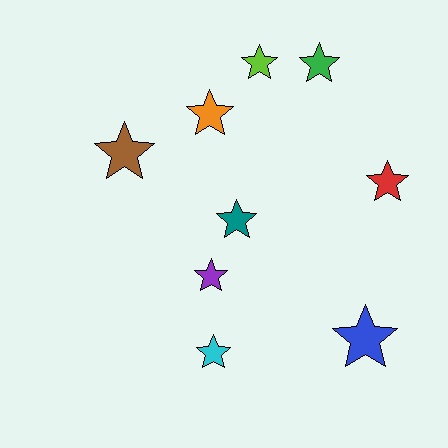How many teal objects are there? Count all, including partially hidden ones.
There is 1 teal object.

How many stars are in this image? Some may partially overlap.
There are 9 stars.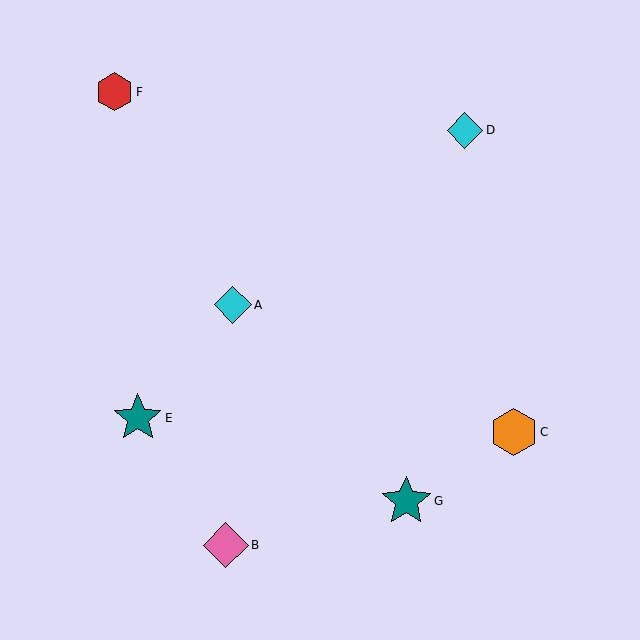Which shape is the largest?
The teal star (labeled G) is the largest.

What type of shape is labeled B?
Shape B is a pink diamond.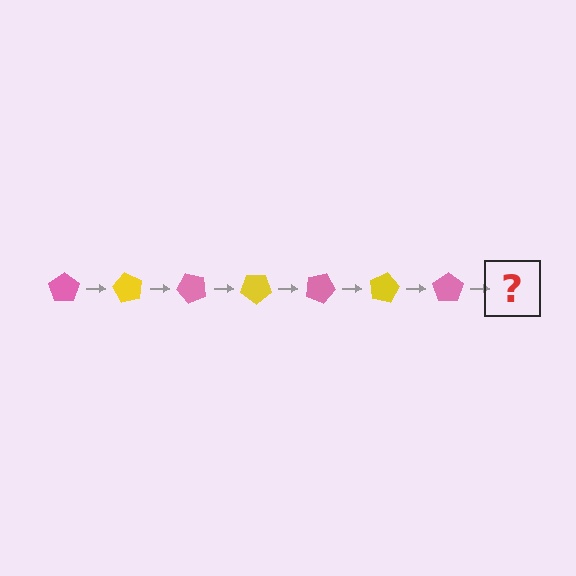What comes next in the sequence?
The next element should be a yellow pentagon, rotated 420 degrees from the start.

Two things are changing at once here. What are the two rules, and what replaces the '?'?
The two rules are that it rotates 60 degrees each step and the color cycles through pink and yellow. The '?' should be a yellow pentagon, rotated 420 degrees from the start.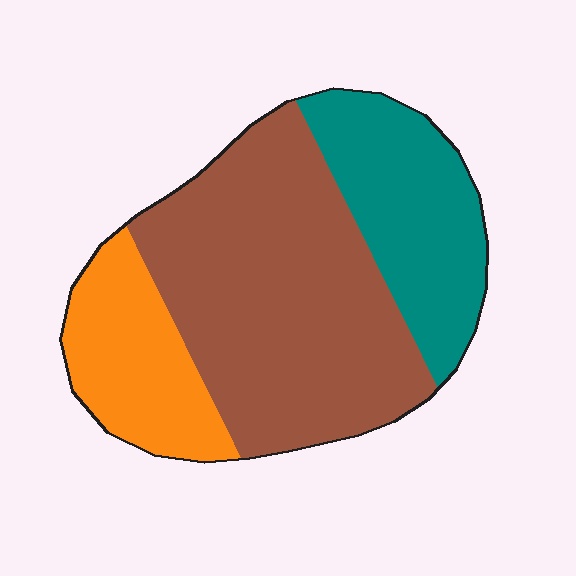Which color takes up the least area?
Orange, at roughly 20%.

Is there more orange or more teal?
Teal.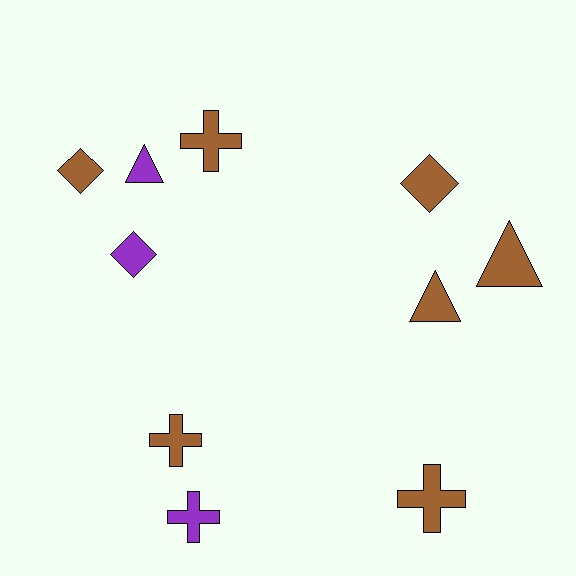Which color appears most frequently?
Brown, with 7 objects.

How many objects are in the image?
There are 10 objects.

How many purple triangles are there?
There is 1 purple triangle.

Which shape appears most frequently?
Cross, with 4 objects.